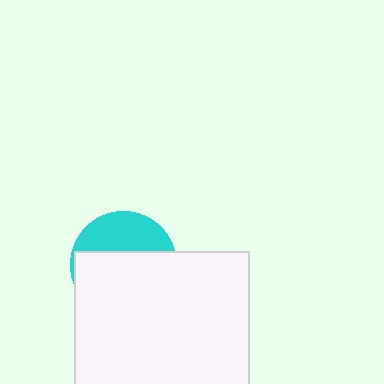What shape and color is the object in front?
The object in front is a white rectangle.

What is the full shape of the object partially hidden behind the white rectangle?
The partially hidden object is a cyan circle.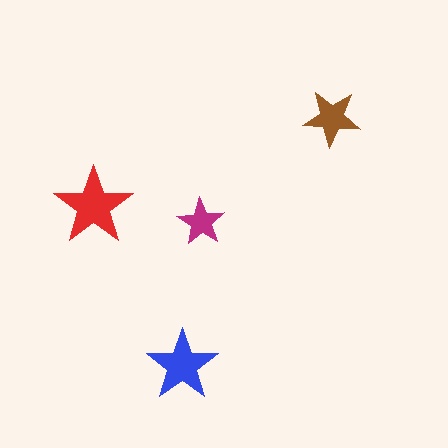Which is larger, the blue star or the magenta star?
The blue one.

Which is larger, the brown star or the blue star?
The blue one.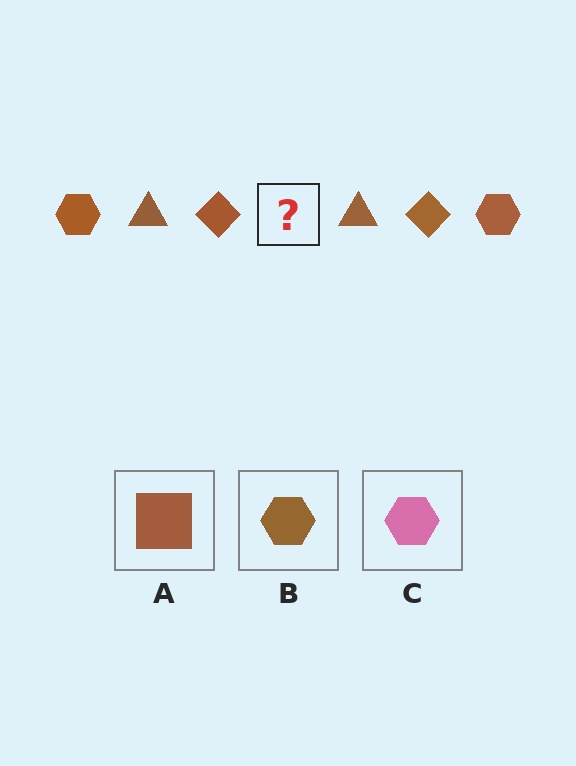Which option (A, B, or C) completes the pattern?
B.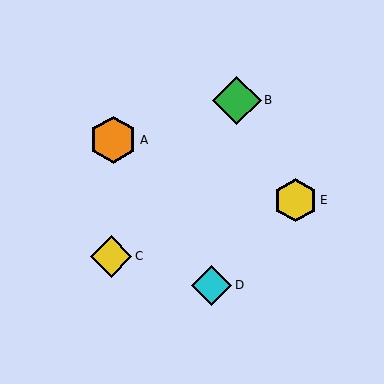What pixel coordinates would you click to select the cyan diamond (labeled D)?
Click at (212, 285) to select the cyan diamond D.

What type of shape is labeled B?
Shape B is a green diamond.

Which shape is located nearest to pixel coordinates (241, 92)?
The green diamond (labeled B) at (237, 100) is nearest to that location.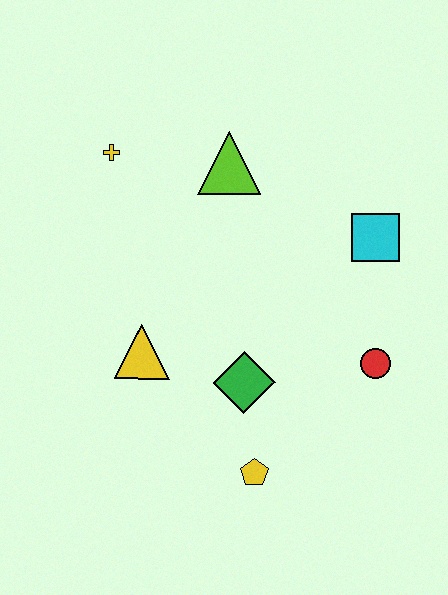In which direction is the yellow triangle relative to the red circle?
The yellow triangle is to the left of the red circle.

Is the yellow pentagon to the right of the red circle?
No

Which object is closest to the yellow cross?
The lime triangle is closest to the yellow cross.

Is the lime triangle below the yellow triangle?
No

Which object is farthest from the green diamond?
The yellow cross is farthest from the green diamond.